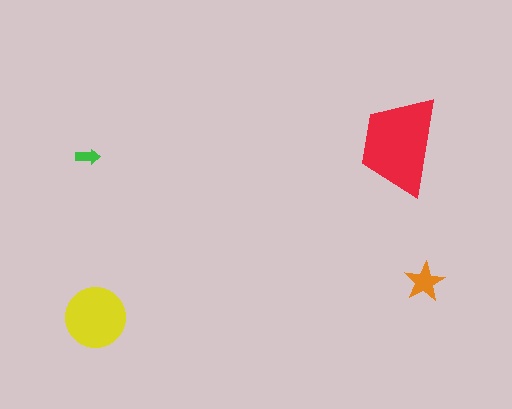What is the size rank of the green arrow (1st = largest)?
4th.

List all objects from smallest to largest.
The green arrow, the orange star, the yellow circle, the red trapezoid.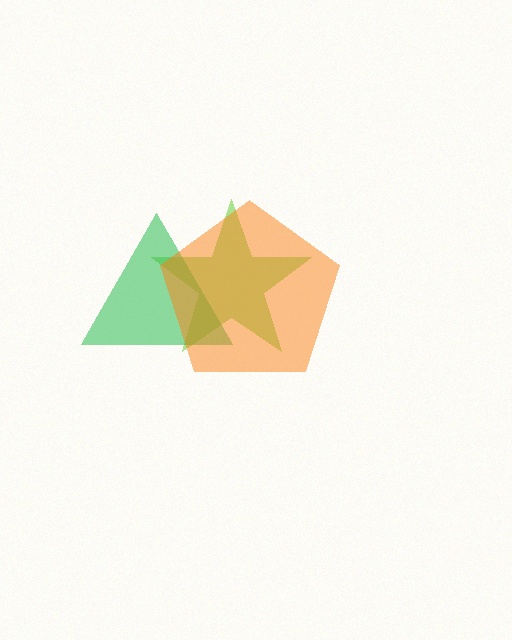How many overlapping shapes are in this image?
There are 3 overlapping shapes in the image.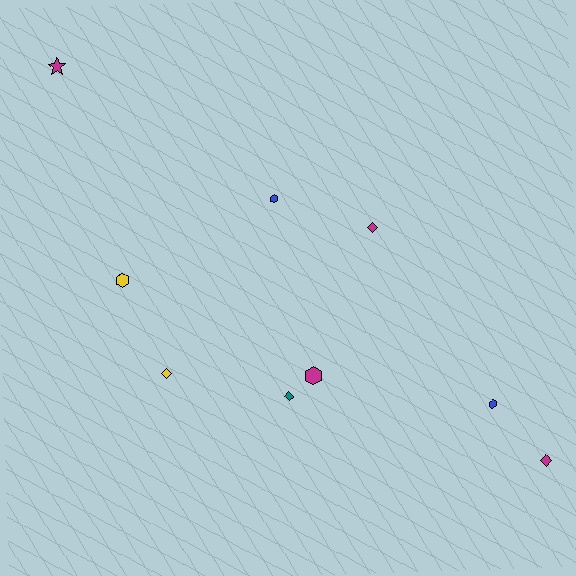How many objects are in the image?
There are 9 objects.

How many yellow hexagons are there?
There is 1 yellow hexagon.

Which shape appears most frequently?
Diamond, with 4 objects.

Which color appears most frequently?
Magenta, with 4 objects.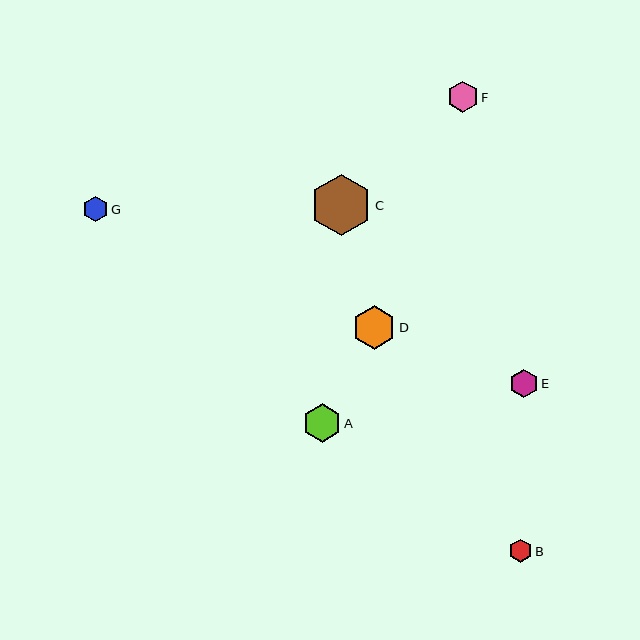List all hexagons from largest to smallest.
From largest to smallest: C, D, A, F, E, G, B.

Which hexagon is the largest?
Hexagon C is the largest with a size of approximately 61 pixels.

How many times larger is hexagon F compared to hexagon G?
Hexagon F is approximately 1.2 times the size of hexagon G.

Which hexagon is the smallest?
Hexagon B is the smallest with a size of approximately 23 pixels.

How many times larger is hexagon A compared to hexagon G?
Hexagon A is approximately 1.5 times the size of hexagon G.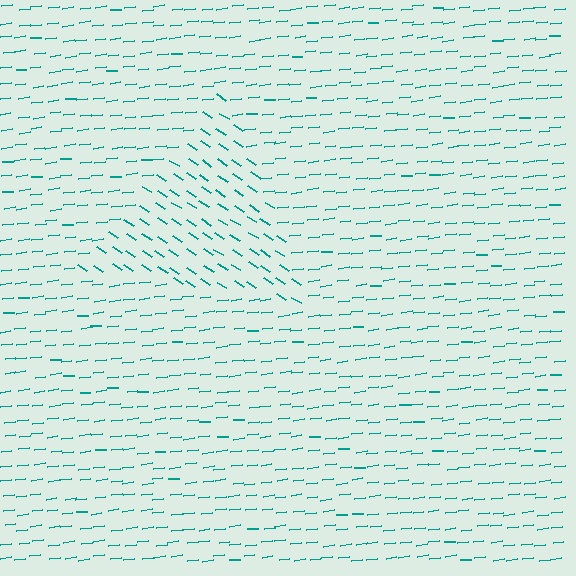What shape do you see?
I see a triangle.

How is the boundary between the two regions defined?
The boundary is defined purely by a change in line orientation (approximately 40 degrees difference). All lines are the same color and thickness.